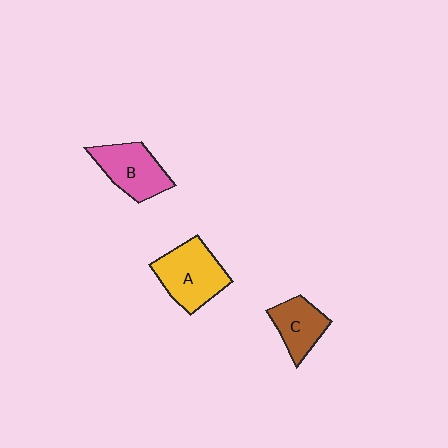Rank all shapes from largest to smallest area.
From largest to smallest: A (yellow), B (pink), C (brown).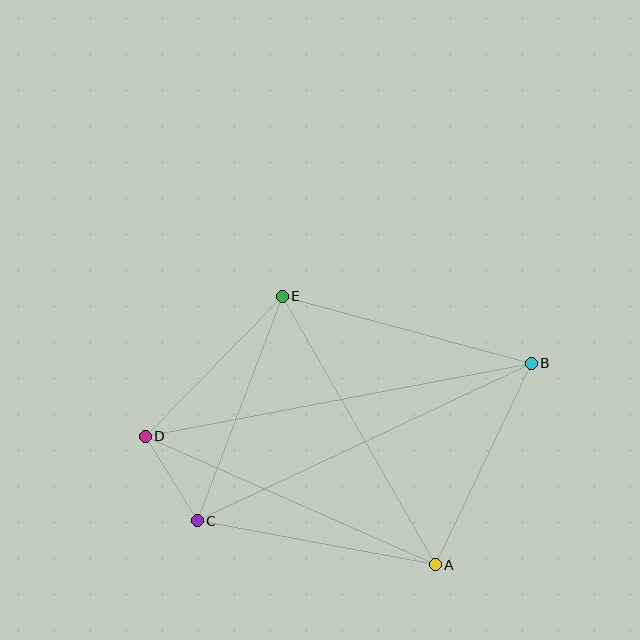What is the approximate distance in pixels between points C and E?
The distance between C and E is approximately 240 pixels.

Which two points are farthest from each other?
Points B and D are farthest from each other.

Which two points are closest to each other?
Points C and D are closest to each other.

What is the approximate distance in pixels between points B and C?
The distance between B and C is approximately 369 pixels.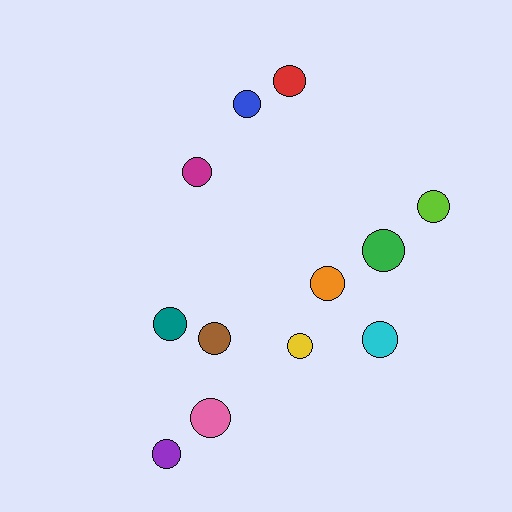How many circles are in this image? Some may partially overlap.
There are 12 circles.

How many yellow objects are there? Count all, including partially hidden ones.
There is 1 yellow object.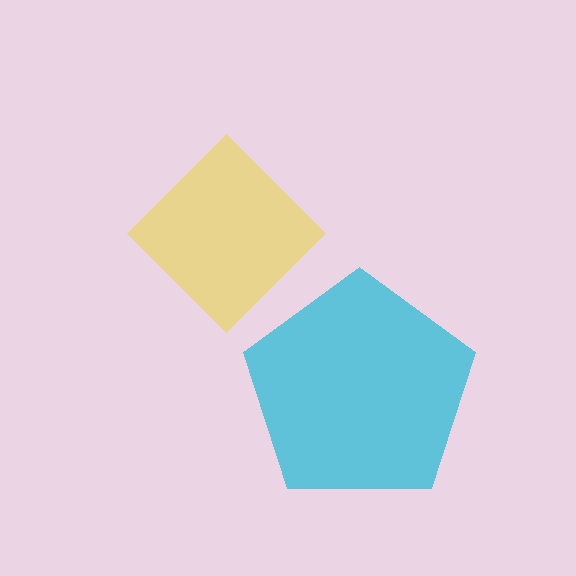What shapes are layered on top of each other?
The layered shapes are: a cyan pentagon, a yellow diamond.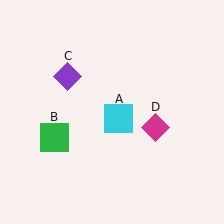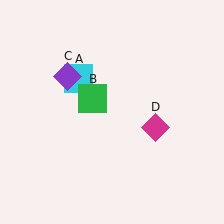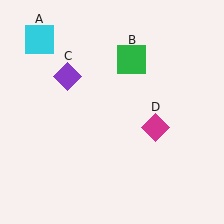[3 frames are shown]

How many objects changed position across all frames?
2 objects changed position: cyan square (object A), green square (object B).